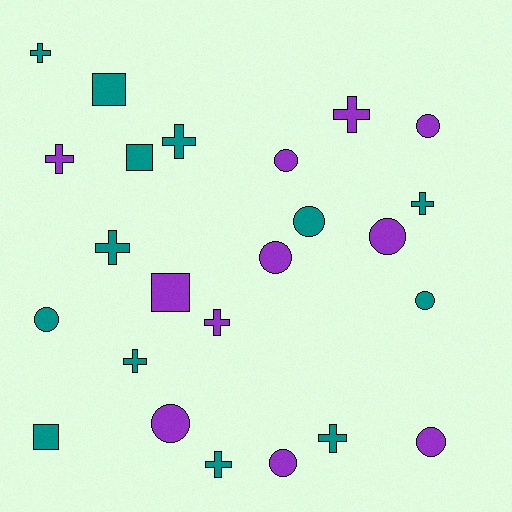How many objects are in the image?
There are 24 objects.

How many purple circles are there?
There are 7 purple circles.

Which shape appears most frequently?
Cross, with 10 objects.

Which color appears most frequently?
Teal, with 13 objects.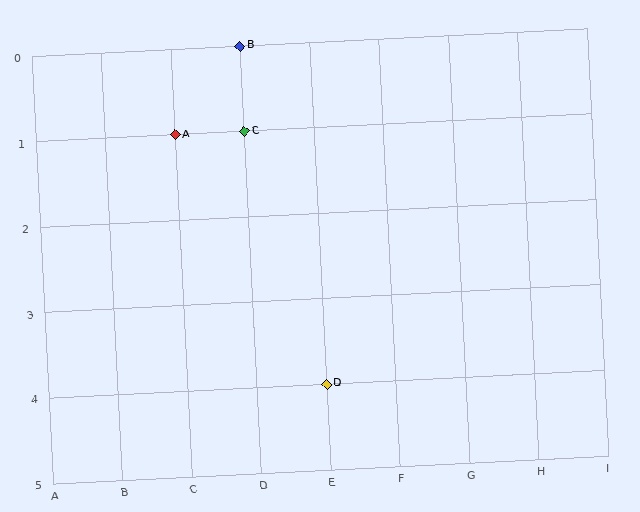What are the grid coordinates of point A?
Point A is at grid coordinates (C, 1).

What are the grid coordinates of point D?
Point D is at grid coordinates (E, 4).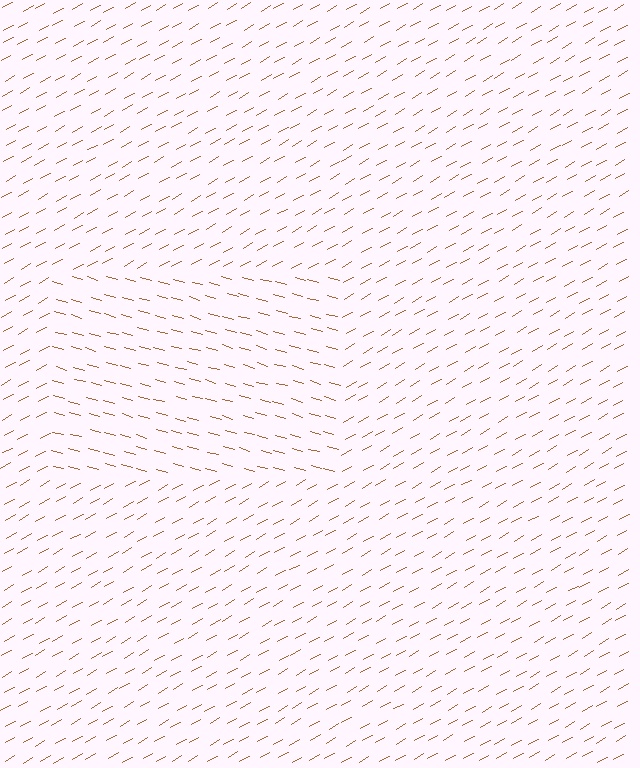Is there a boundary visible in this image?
Yes, there is a texture boundary formed by a change in line orientation.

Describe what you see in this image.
The image is filled with small brown line segments. A rectangle region in the image has lines oriented differently from the surrounding lines, creating a visible texture boundary.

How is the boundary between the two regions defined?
The boundary is defined purely by a change in line orientation (approximately 45 degrees difference). All lines are the same color and thickness.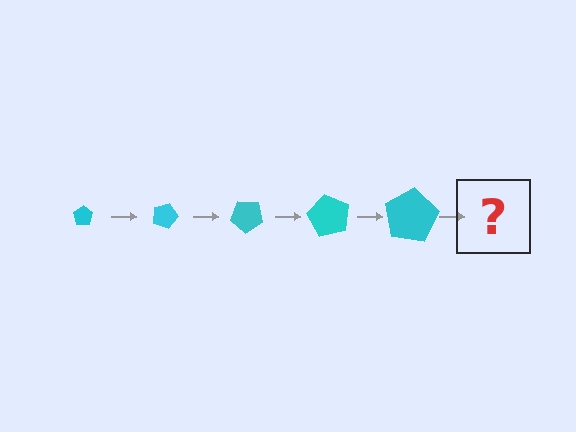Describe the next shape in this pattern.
It should be a pentagon, larger than the previous one and rotated 100 degrees from the start.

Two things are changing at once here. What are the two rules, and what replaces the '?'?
The two rules are that the pentagon grows larger each step and it rotates 20 degrees each step. The '?' should be a pentagon, larger than the previous one and rotated 100 degrees from the start.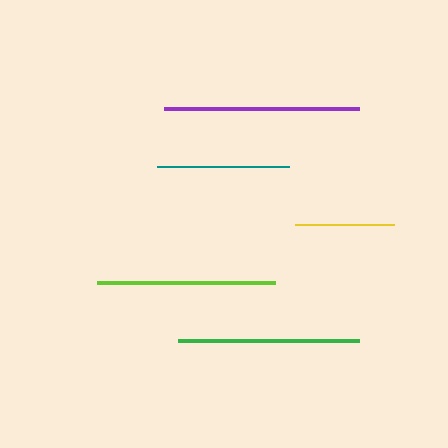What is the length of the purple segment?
The purple segment is approximately 195 pixels long.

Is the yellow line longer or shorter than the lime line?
The lime line is longer than the yellow line.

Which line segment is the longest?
The purple line is the longest at approximately 195 pixels.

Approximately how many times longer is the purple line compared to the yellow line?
The purple line is approximately 2.0 times the length of the yellow line.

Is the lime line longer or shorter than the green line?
The green line is longer than the lime line.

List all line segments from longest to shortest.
From longest to shortest: purple, green, lime, teal, yellow.